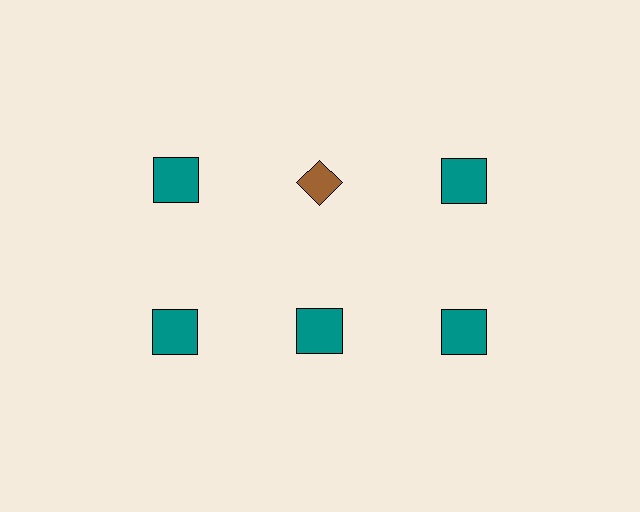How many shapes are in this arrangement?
There are 6 shapes arranged in a grid pattern.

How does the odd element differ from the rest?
It differs in both color (brown instead of teal) and shape (diamond instead of square).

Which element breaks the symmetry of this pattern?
The brown diamond in the top row, second from left column breaks the symmetry. All other shapes are teal squares.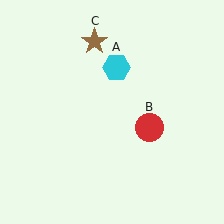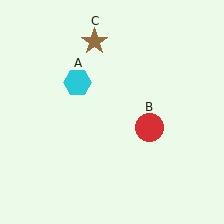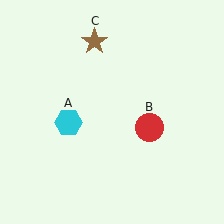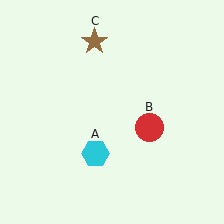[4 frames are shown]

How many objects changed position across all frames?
1 object changed position: cyan hexagon (object A).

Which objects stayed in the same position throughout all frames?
Red circle (object B) and brown star (object C) remained stationary.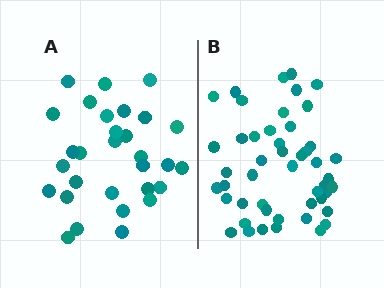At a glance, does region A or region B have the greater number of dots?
Region B (the right region) has more dots.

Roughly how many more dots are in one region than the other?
Region B has approximately 20 more dots than region A.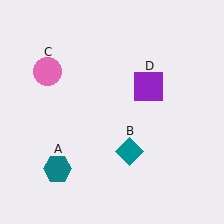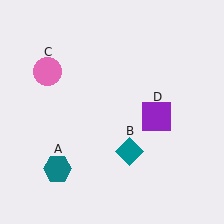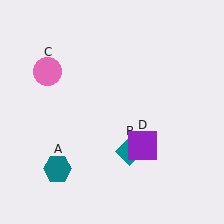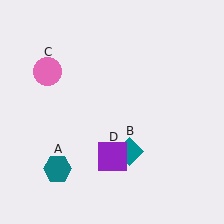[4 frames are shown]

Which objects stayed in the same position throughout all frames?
Teal hexagon (object A) and teal diamond (object B) and pink circle (object C) remained stationary.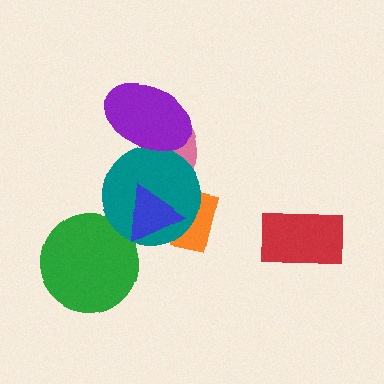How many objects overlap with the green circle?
0 objects overlap with the green circle.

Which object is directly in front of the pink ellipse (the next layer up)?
The teal circle is directly in front of the pink ellipse.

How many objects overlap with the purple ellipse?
2 objects overlap with the purple ellipse.